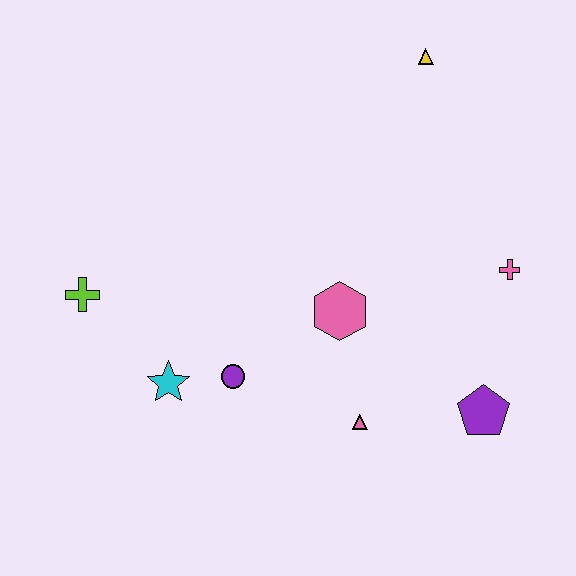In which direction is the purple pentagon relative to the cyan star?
The purple pentagon is to the right of the cyan star.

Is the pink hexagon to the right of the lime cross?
Yes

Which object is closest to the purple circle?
The cyan star is closest to the purple circle.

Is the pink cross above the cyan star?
Yes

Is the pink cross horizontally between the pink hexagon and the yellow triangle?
No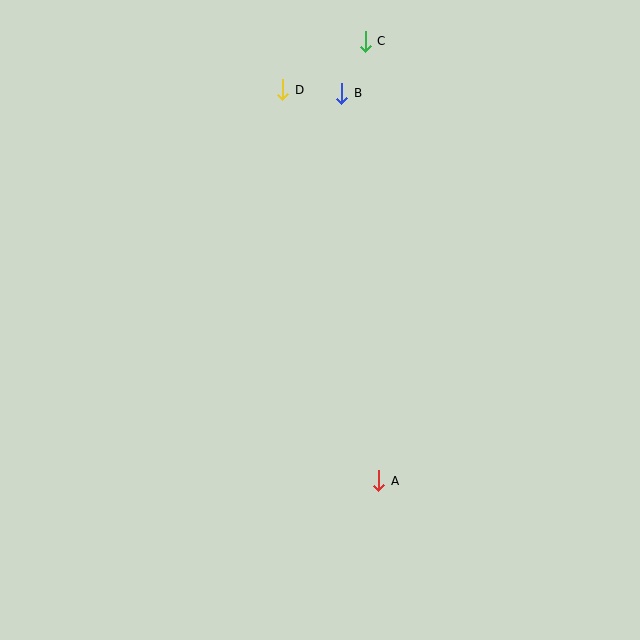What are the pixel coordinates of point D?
Point D is at (283, 90).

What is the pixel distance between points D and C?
The distance between D and C is 96 pixels.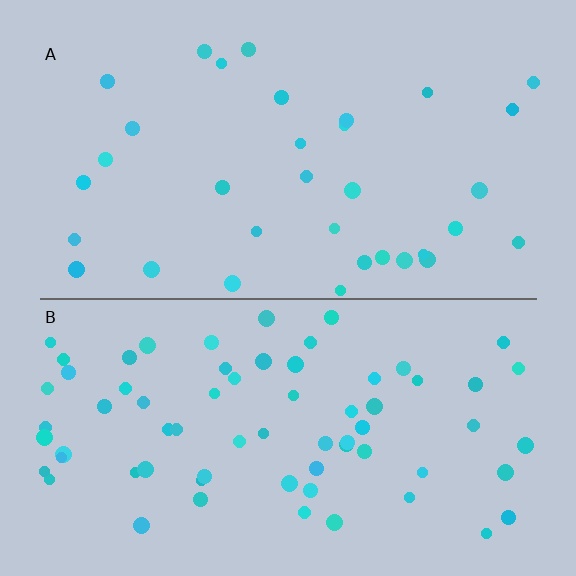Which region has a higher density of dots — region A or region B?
B (the bottom).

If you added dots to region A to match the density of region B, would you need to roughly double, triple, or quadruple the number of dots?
Approximately double.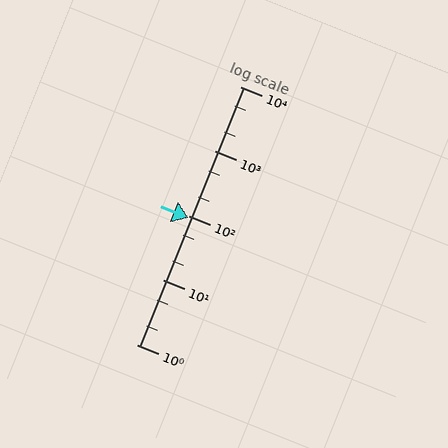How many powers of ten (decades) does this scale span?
The scale spans 4 decades, from 1 to 10000.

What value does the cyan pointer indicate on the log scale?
The pointer indicates approximately 91.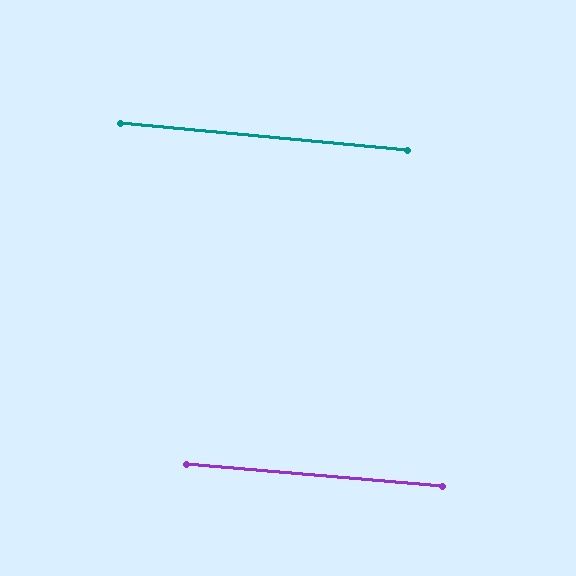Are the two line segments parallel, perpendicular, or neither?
Parallel — their directions differ by only 0.5°.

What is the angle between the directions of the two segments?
Approximately 0 degrees.